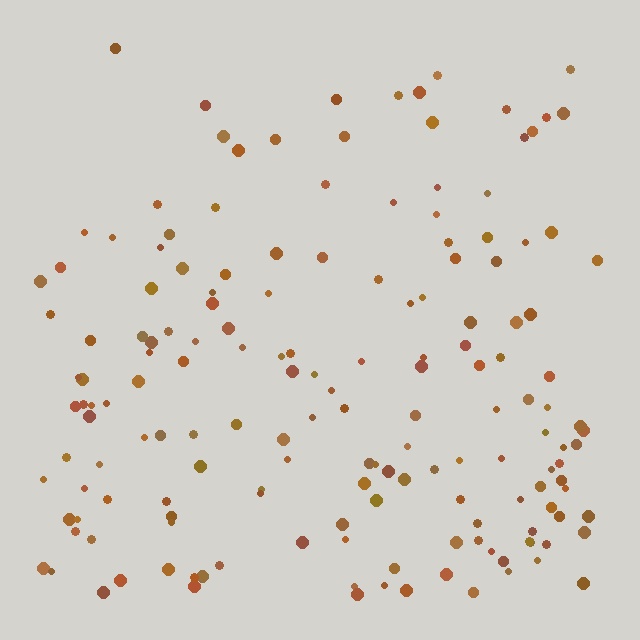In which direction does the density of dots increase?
From top to bottom, with the bottom side densest.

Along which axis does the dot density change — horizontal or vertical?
Vertical.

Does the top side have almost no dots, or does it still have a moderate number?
Still a moderate number, just noticeably fewer than the bottom.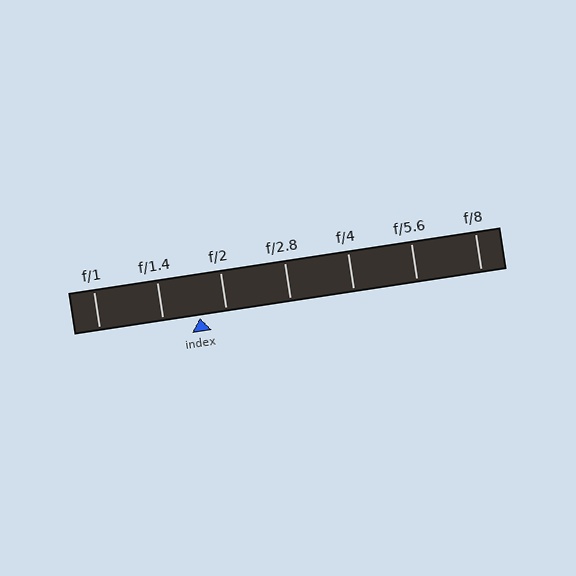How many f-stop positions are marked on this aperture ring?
There are 7 f-stop positions marked.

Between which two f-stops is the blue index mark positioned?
The index mark is between f/1.4 and f/2.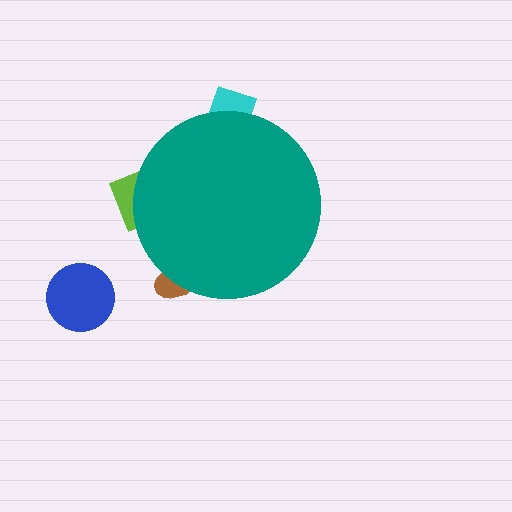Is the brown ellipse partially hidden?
Yes, the brown ellipse is partially hidden behind the teal circle.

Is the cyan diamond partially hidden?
Yes, the cyan diamond is partially hidden behind the teal circle.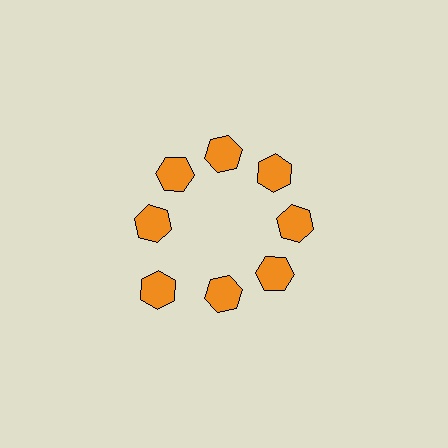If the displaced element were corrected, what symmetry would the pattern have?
It would have 8-fold rotational symmetry — the pattern would map onto itself every 45 degrees.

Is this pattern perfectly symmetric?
No. The 8 orange hexagons are arranged in a ring, but one element near the 8 o'clock position is pushed outward from the center, breaking the 8-fold rotational symmetry.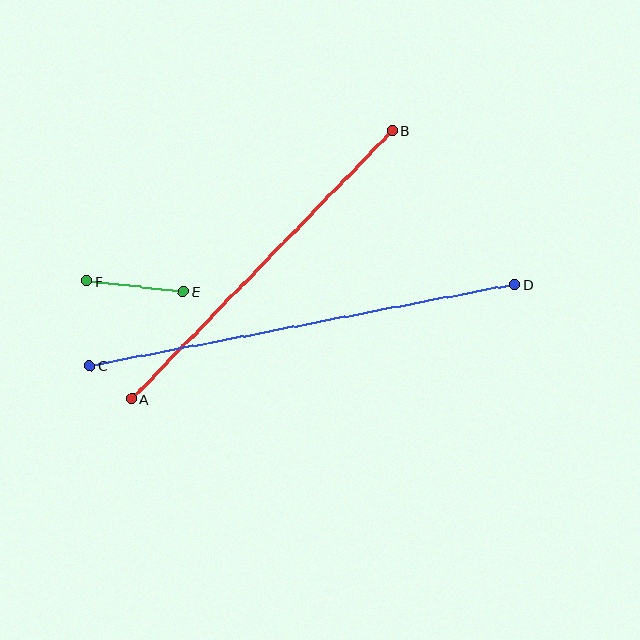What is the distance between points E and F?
The distance is approximately 98 pixels.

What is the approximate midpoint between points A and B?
The midpoint is at approximately (262, 265) pixels.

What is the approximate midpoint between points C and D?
The midpoint is at approximately (302, 325) pixels.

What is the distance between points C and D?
The distance is approximately 433 pixels.